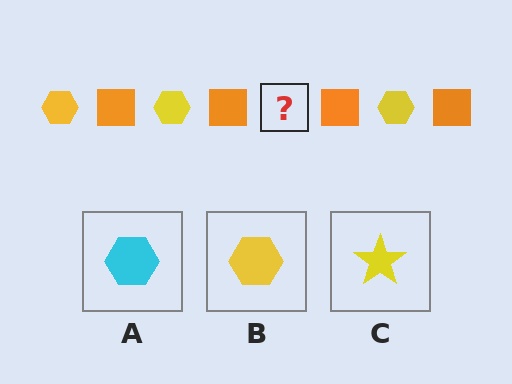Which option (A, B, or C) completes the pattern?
B.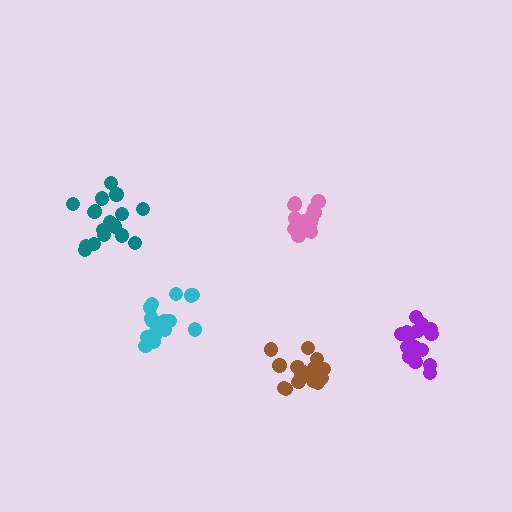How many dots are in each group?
Group 1: 16 dots, Group 2: 18 dots, Group 3: 19 dots, Group 4: 19 dots, Group 5: 16 dots (88 total).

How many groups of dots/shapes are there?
There are 5 groups.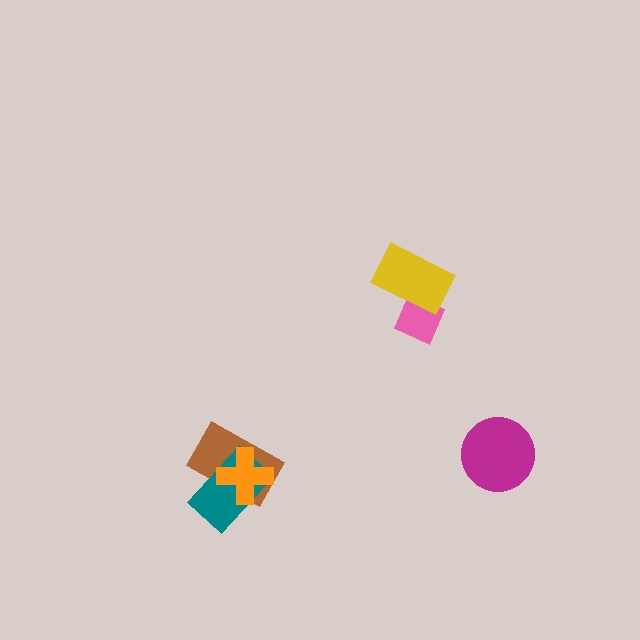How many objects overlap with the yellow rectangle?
1 object overlaps with the yellow rectangle.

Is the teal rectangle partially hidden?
Yes, it is partially covered by another shape.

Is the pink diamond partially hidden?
Yes, it is partially covered by another shape.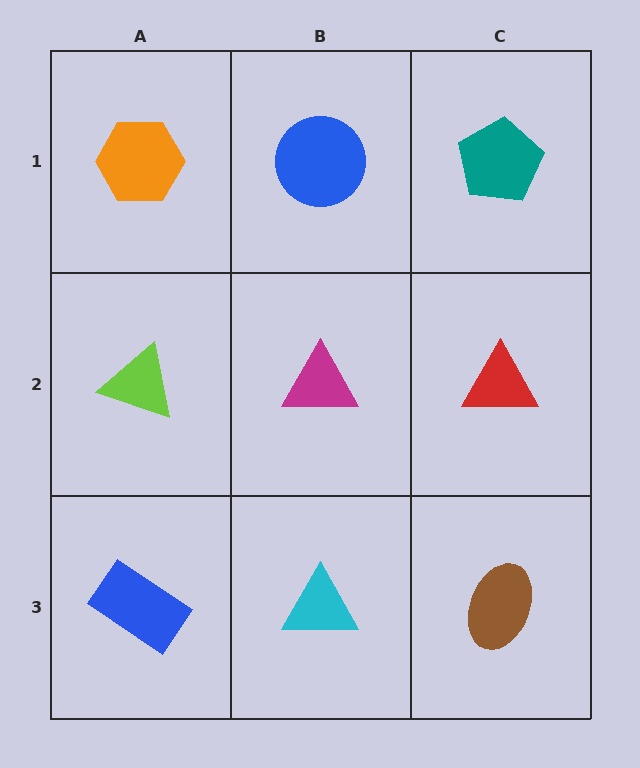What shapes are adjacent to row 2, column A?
An orange hexagon (row 1, column A), a blue rectangle (row 3, column A), a magenta triangle (row 2, column B).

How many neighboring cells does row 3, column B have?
3.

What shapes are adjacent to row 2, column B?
A blue circle (row 1, column B), a cyan triangle (row 3, column B), a lime triangle (row 2, column A), a red triangle (row 2, column C).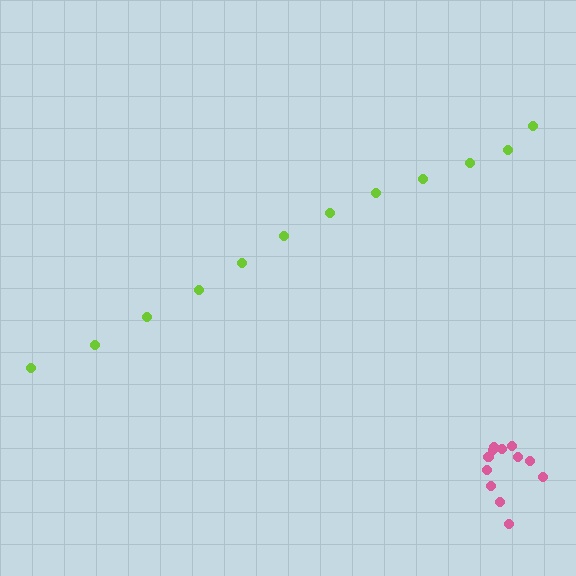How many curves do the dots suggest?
There are 2 distinct paths.